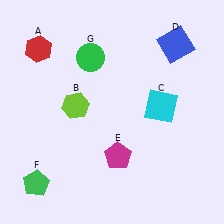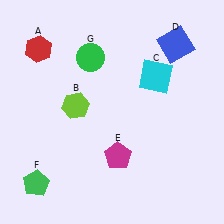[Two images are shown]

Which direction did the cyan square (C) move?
The cyan square (C) moved up.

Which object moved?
The cyan square (C) moved up.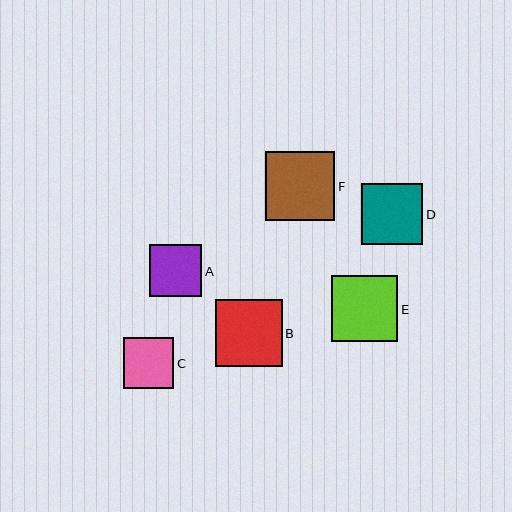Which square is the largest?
Square F is the largest with a size of approximately 69 pixels.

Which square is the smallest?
Square C is the smallest with a size of approximately 50 pixels.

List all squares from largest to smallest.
From largest to smallest: F, B, E, D, A, C.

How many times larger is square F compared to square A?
Square F is approximately 1.3 times the size of square A.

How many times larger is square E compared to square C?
Square E is approximately 1.3 times the size of square C.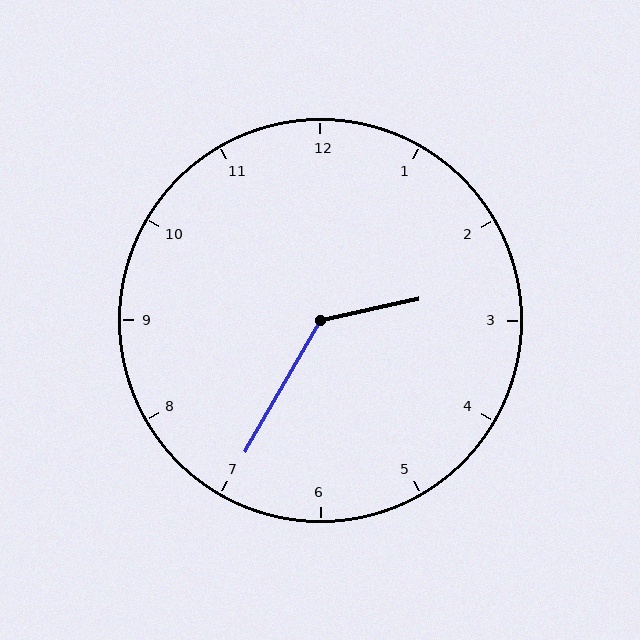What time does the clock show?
2:35.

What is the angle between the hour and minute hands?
Approximately 132 degrees.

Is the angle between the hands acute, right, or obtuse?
It is obtuse.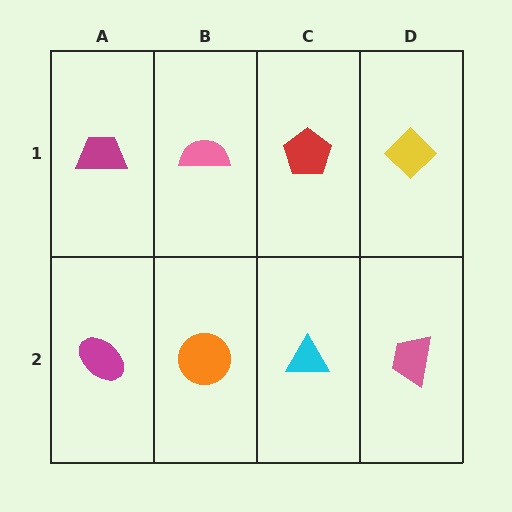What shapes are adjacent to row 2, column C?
A red pentagon (row 1, column C), an orange circle (row 2, column B), a pink trapezoid (row 2, column D).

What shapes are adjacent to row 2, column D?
A yellow diamond (row 1, column D), a cyan triangle (row 2, column C).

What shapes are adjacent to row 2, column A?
A magenta trapezoid (row 1, column A), an orange circle (row 2, column B).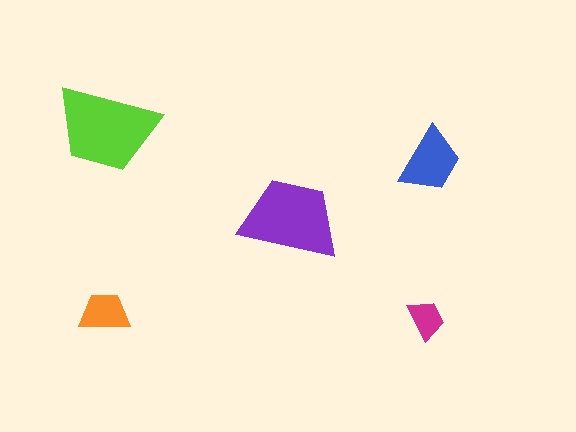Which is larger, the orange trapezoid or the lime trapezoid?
The lime one.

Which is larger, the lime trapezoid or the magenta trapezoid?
The lime one.